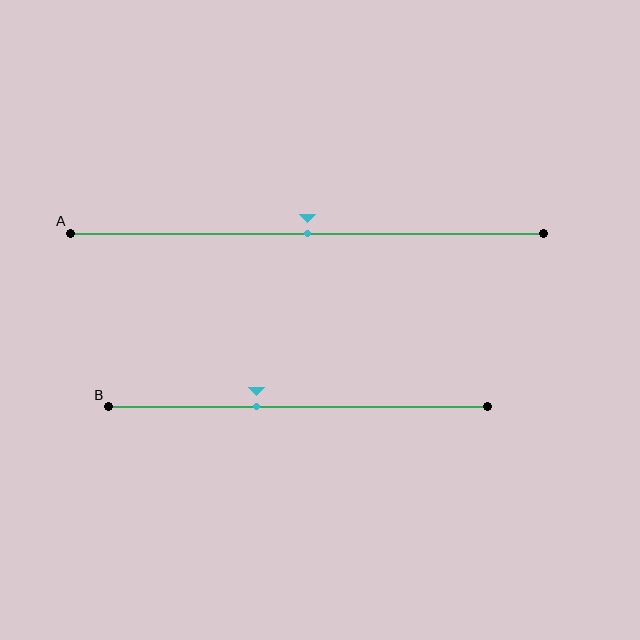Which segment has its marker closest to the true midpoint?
Segment A has its marker closest to the true midpoint.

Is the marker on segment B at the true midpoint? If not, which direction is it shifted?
No, the marker on segment B is shifted to the left by about 11% of the segment length.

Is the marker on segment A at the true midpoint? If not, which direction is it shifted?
Yes, the marker on segment A is at the true midpoint.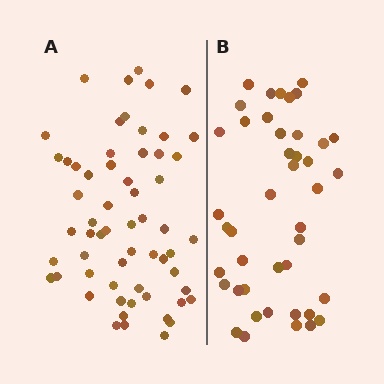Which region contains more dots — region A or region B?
Region A (the left region) has more dots.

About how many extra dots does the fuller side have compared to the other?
Region A has approximately 15 more dots than region B.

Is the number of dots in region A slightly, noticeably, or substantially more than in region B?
Region A has noticeably more, but not dramatically so. The ratio is roughly 1.4 to 1.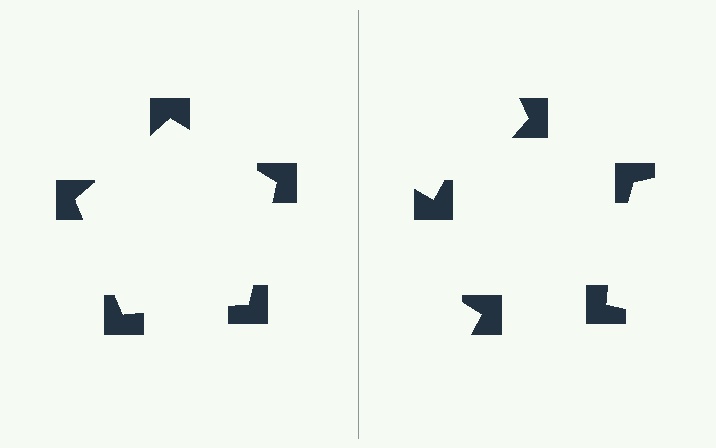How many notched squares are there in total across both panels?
10 — 5 on each side.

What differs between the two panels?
The notched squares are positioned identically on both sides; only the wedge orientations differ. On the left they align to a pentagon; on the right they are misaligned.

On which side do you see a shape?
An illusory pentagon appears on the left side. On the right side the wedge cuts are rotated, so no coherent shape forms.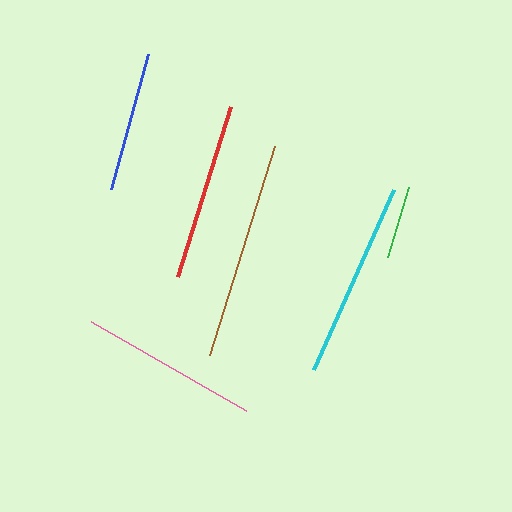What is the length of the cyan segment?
The cyan segment is approximately 197 pixels long.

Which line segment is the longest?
The brown line is the longest at approximately 219 pixels.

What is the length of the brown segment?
The brown segment is approximately 219 pixels long.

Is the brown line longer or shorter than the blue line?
The brown line is longer than the blue line.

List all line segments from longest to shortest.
From longest to shortest: brown, cyan, pink, red, blue, green.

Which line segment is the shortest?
The green line is the shortest at approximately 72 pixels.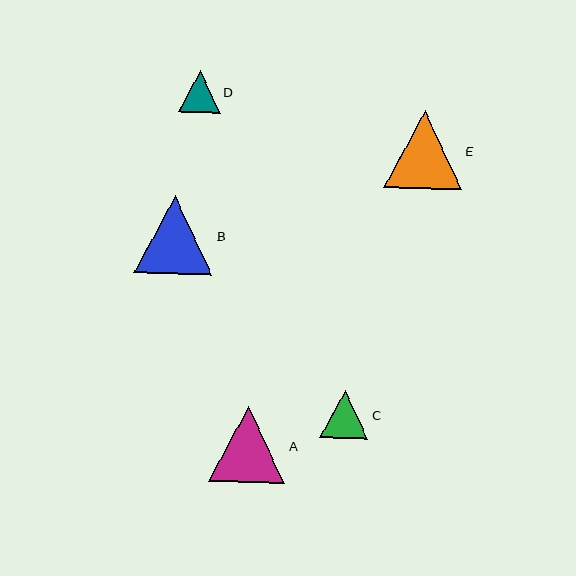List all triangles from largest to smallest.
From largest to smallest: B, E, A, C, D.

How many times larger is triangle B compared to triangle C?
Triangle B is approximately 1.6 times the size of triangle C.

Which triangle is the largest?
Triangle B is the largest with a size of approximately 78 pixels.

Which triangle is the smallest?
Triangle D is the smallest with a size of approximately 42 pixels.